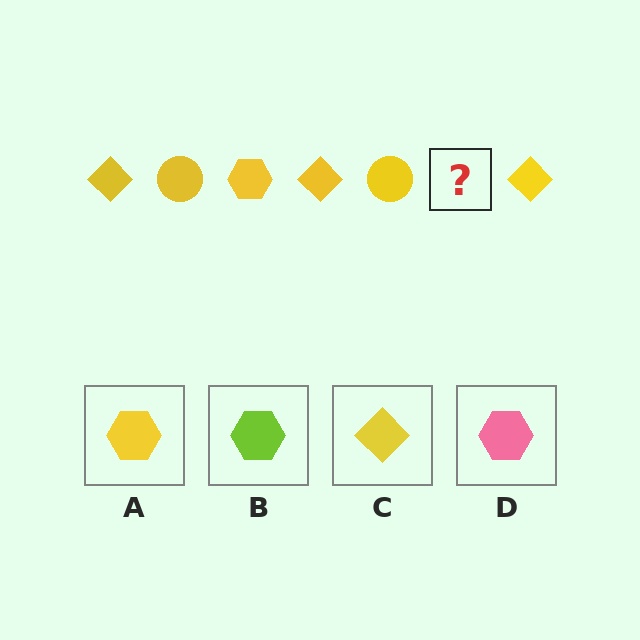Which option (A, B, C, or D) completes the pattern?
A.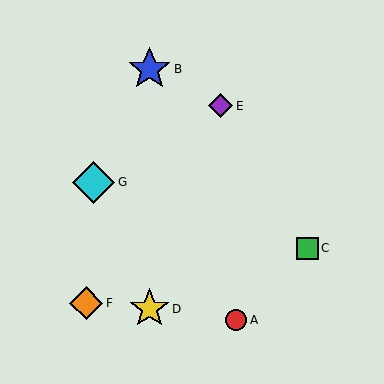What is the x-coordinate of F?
Object F is at x≈86.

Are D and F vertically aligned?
No, D is at x≈149 and F is at x≈86.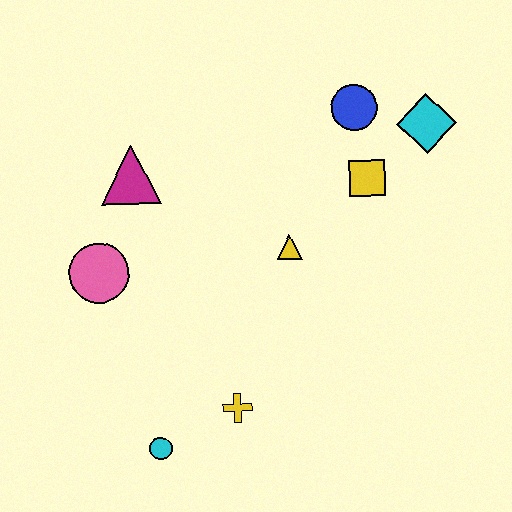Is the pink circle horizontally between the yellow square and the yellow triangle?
No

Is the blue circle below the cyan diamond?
No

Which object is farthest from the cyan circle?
The cyan diamond is farthest from the cyan circle.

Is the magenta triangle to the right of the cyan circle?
No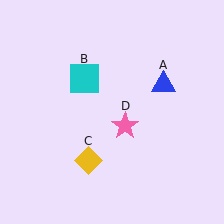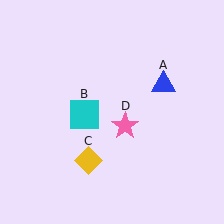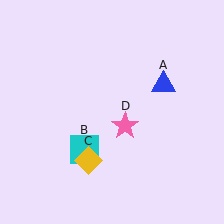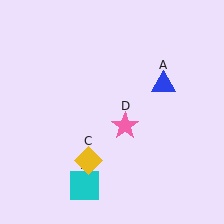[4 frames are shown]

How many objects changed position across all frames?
1 object changed position: cyan square (object B).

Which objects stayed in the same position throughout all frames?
Blue triangle (object A) and yellow diamond (object C) and pink star (object D) remained stationary.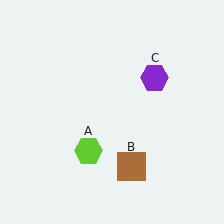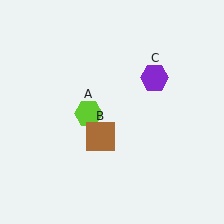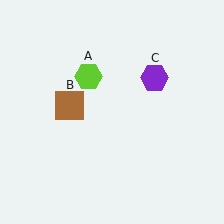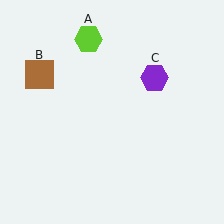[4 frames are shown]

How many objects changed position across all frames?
2 objects changed position: lime hexagon (object A), brown square (object B).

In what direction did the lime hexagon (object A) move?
The lime hexagon (object A) moved up.